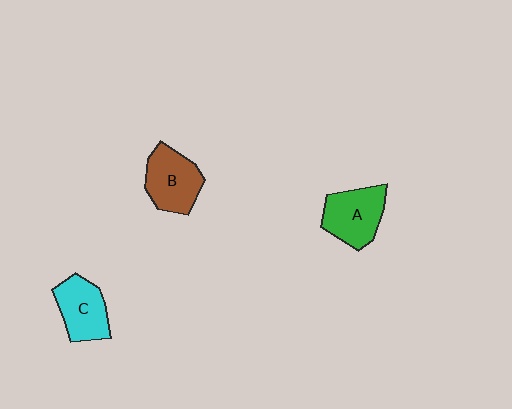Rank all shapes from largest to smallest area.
From largest to smallest: A (green), B (brown), C (cyan).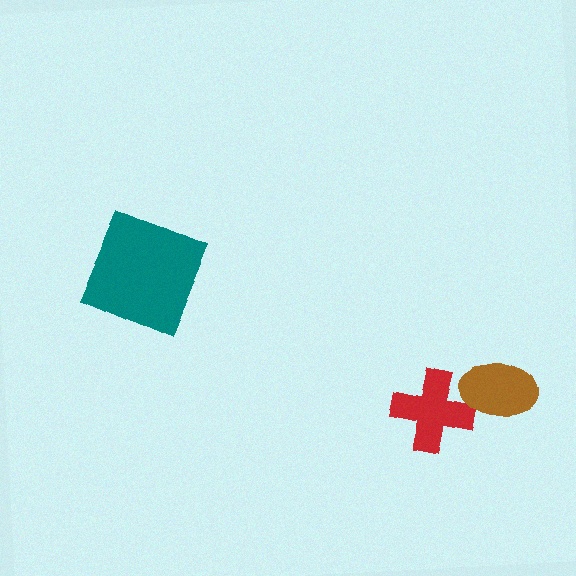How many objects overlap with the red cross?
1 object overlaps with the red cross.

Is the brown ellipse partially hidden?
No, no other shape covers it.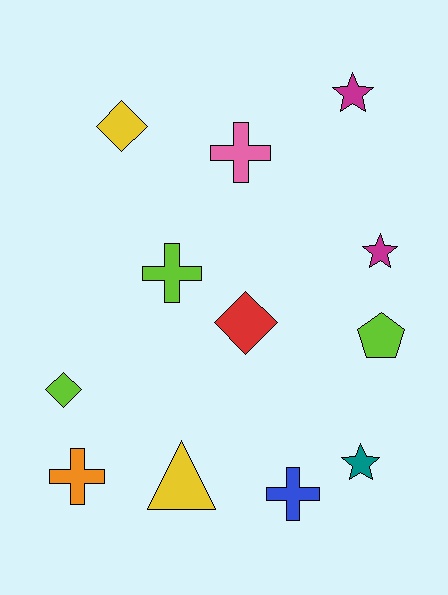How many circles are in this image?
There are no circles.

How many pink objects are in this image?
There is 1 pink object.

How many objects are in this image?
There are 12 objects.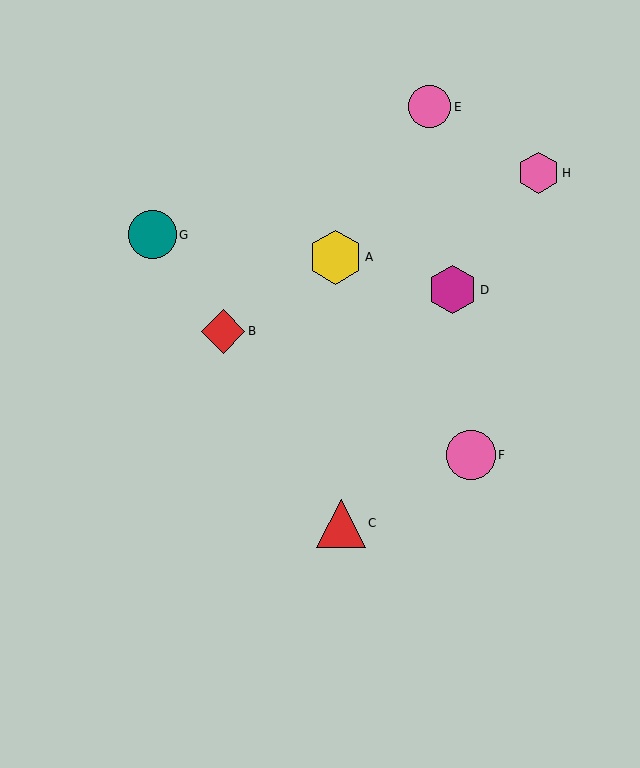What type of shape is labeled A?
Shape A is a yellow hexagon.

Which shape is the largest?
The yellow hexagon (labeled A) is the largest.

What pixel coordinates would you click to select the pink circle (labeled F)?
Click at (471, 455) to select the pink circle F.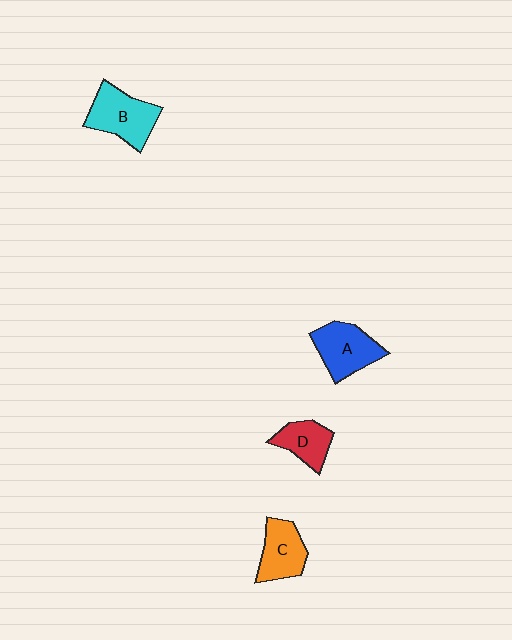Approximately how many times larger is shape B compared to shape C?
Approximately 1.3 times.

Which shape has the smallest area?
Shape D (red).